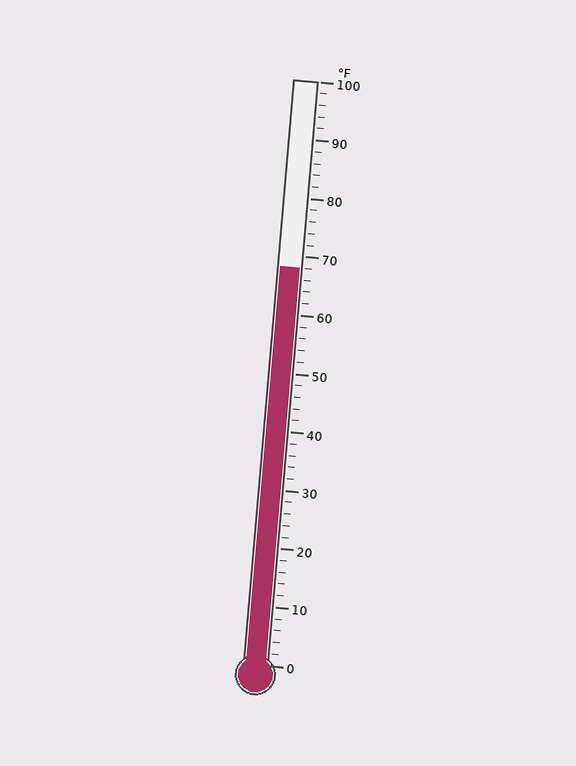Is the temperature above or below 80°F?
The temperature is below 80°F.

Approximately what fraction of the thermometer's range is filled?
The thermometer is filled to approximately 70% of its range.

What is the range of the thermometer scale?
The thermometer scale ranges from 0°F to 100°F.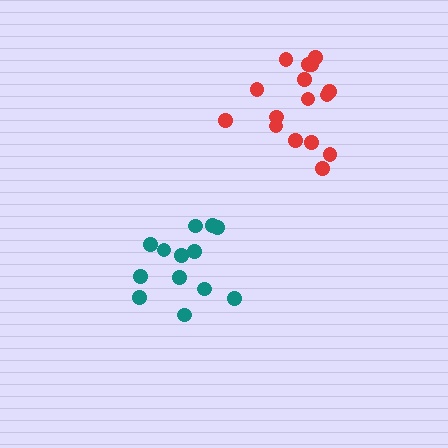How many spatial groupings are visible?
There are 2 spatial groupings.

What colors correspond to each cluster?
The clusters are colored: teal, red.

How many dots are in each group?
Group 1: 13 dots, Group 2: 16 dots (29 total).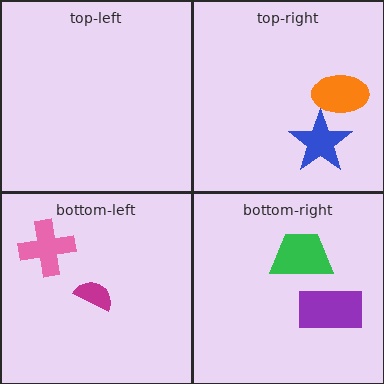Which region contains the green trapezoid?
The bottom-right region.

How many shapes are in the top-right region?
2.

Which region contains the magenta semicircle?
The bottom-left region.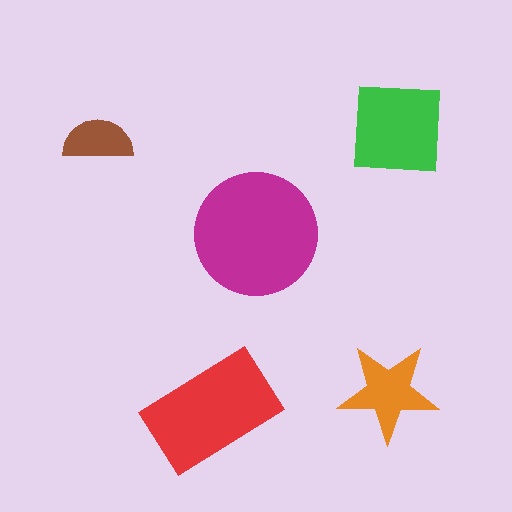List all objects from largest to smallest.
The magenta circle, the red rectangle, the green square, the orange star, the brown semicircle.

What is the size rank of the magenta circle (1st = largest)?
1st.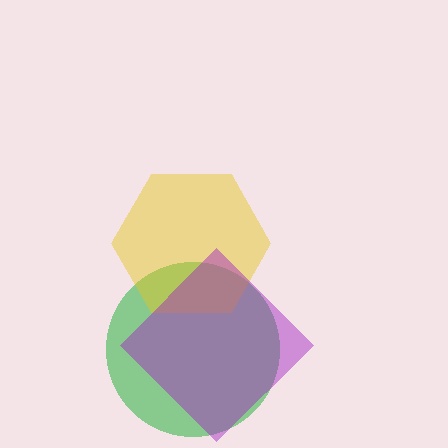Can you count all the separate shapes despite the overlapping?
Yes, there are 3 separate shapes.